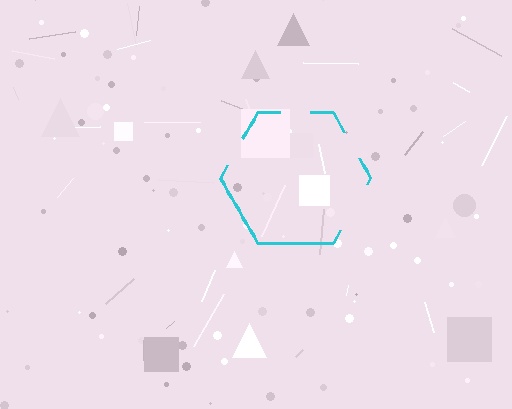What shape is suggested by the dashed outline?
The dashed outline suggests a hexagon.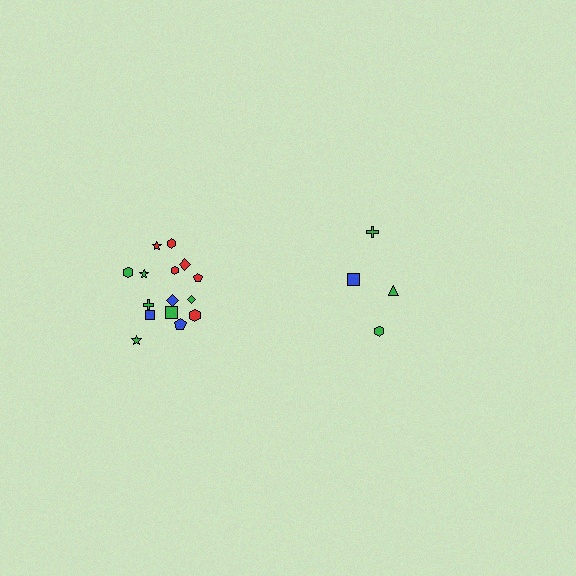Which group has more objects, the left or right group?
The left group.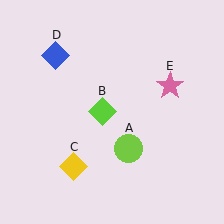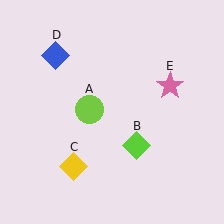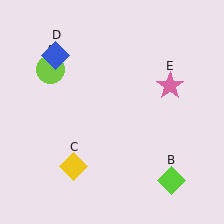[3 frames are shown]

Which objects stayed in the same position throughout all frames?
Yellow diamond (object C) and blue diamond (object D) and pink star (object E) remained stationary.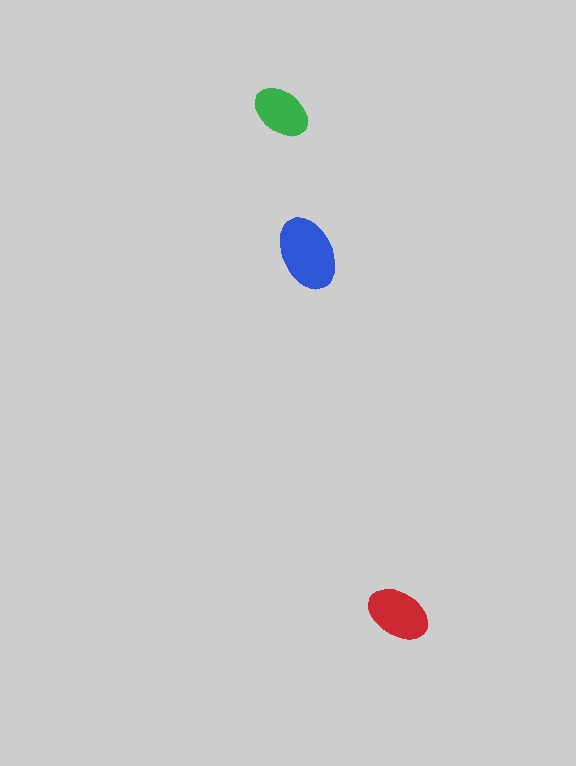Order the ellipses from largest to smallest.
the blue one, the red one, the green one.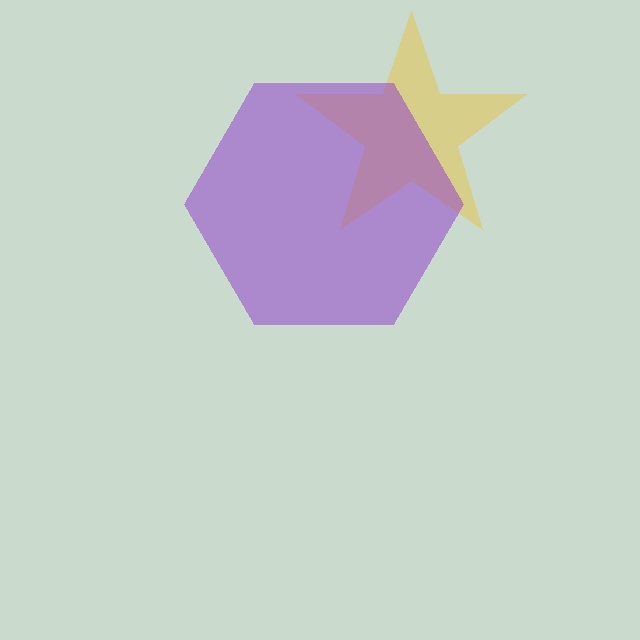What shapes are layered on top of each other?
The layered shapes are: a yellow star, a purple hexagon.